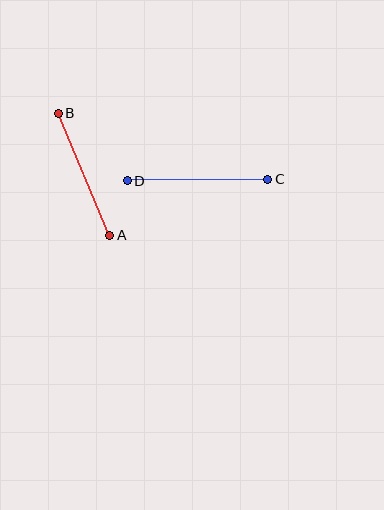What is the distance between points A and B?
The distance is approximately 133 pixels.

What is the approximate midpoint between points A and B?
The midpoint is at approximately (84, 174) pixels.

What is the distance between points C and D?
The distance is approximately 140 pixels.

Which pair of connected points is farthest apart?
Points C and D are farthest apart.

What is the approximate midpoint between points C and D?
The midpoint is at approximately (197, 180) pixels.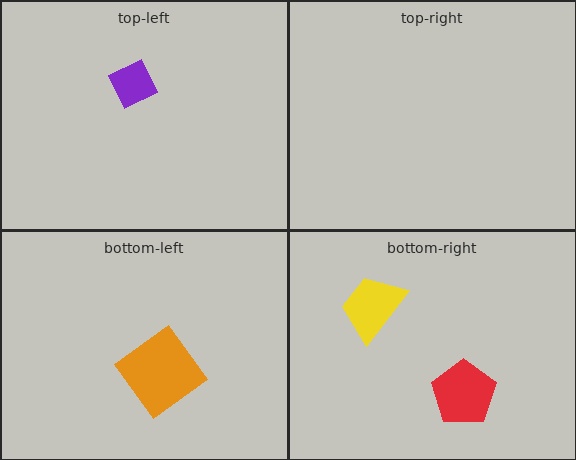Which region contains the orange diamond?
The bottom-left region.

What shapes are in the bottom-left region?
The orange diamond.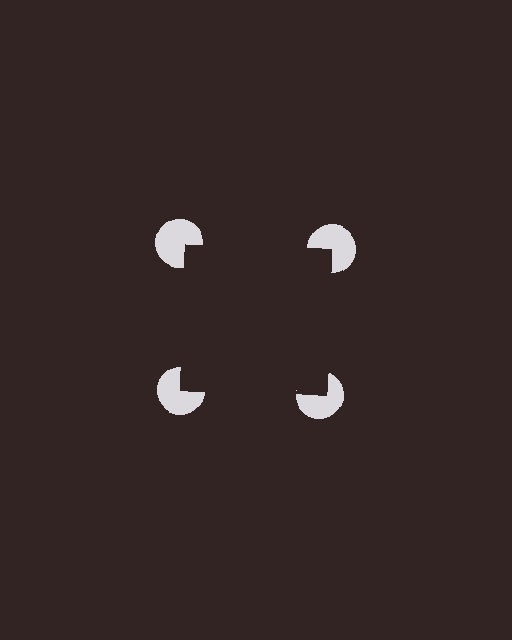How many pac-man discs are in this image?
There are 4 — one at each vertex of the illusory square.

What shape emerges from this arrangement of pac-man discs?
An illusory square — its edges are inferred from the aligned wedge cuts in the pac-man discs, not physically drawn.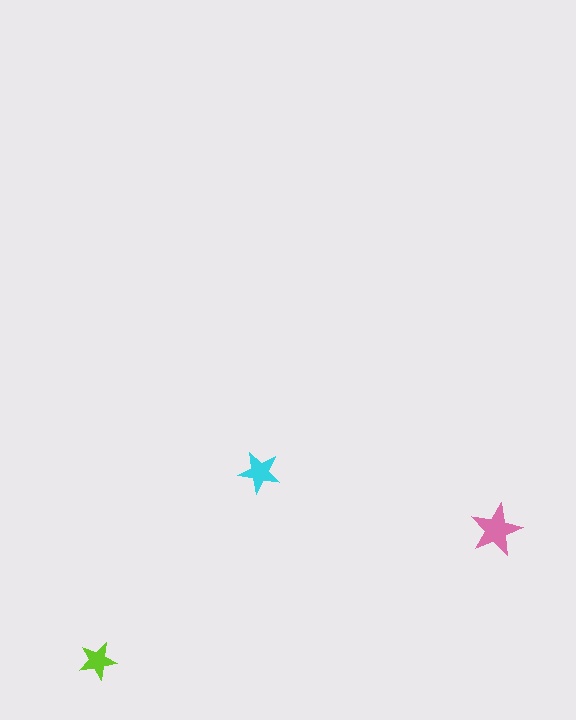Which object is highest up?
The cyan star is topmost.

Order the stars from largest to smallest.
the pink one, the cyan one, the lime one.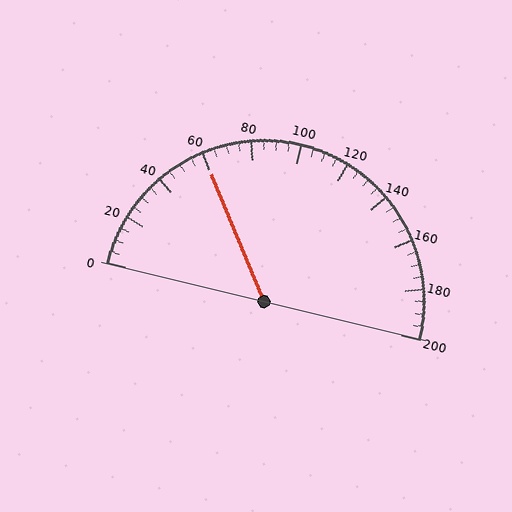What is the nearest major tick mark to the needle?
The nearest major tick mark is 60.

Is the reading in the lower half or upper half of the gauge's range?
The reading is in the lower half of the range (0 to 200).